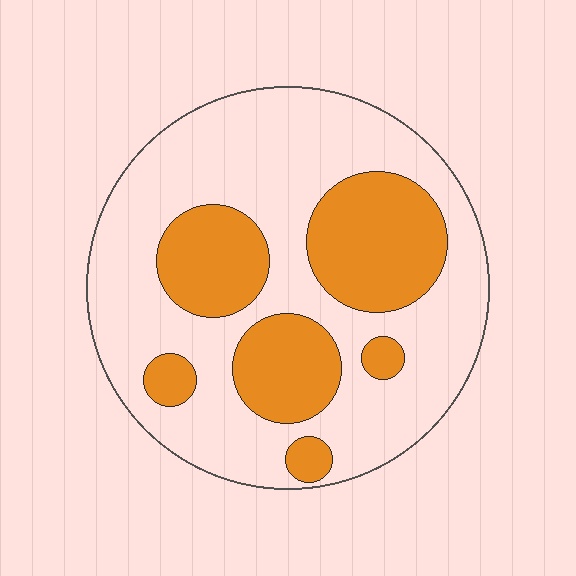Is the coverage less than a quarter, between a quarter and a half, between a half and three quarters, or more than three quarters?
Between a quarter and a half.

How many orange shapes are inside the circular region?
6.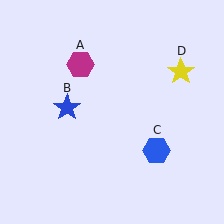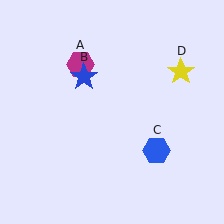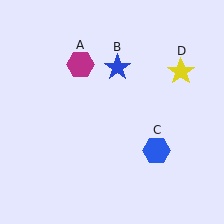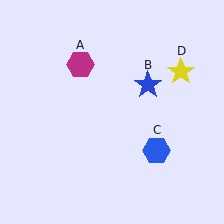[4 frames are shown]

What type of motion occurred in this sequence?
The blue star (object B) rotated clockwise around the center of the scene.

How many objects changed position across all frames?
1 object changed position: blue star (object B).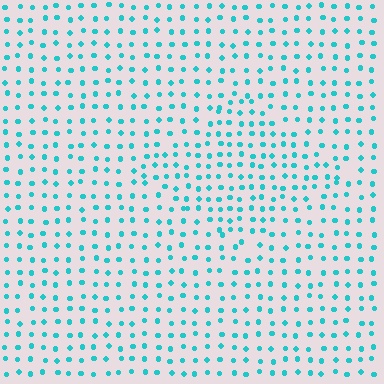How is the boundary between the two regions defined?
The boundary is defined by a change in element density (approximately 1.4x ratio). All elements are the same color, size, and shape.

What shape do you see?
I see a diamond.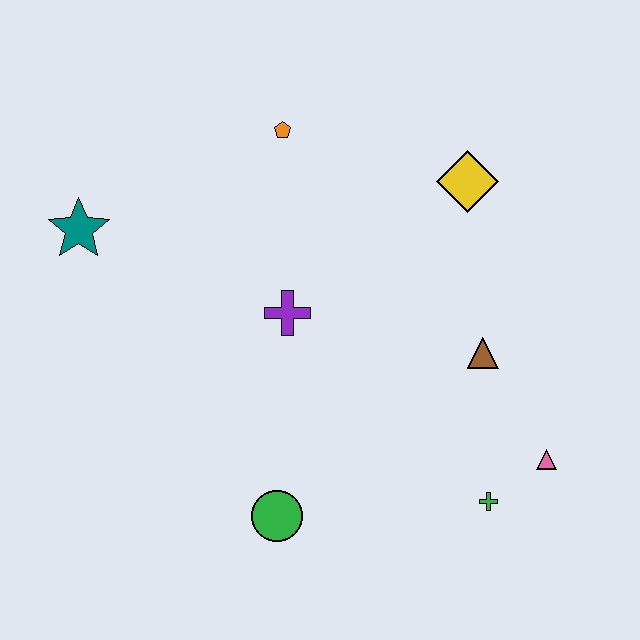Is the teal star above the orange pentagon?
No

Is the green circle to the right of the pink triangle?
No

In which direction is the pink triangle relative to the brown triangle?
The pink triangle is below the brown triangle.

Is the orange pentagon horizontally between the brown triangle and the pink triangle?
No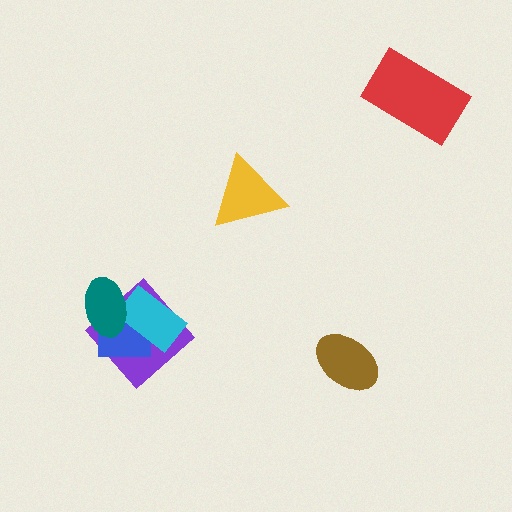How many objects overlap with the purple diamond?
3 objects overlap with the purple diamond.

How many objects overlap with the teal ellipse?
3 objects overlap with the teal ellipse.